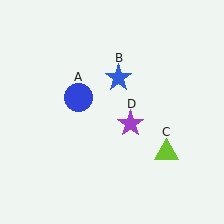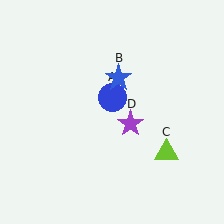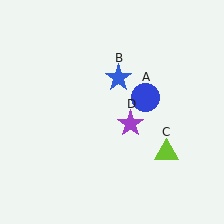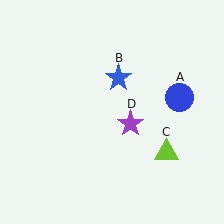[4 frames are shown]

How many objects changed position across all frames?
1 object changed position: blue circle (object A).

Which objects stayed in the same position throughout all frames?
Blue star (object B) and lime triangle (object C) and purple star (object D) remained stationary.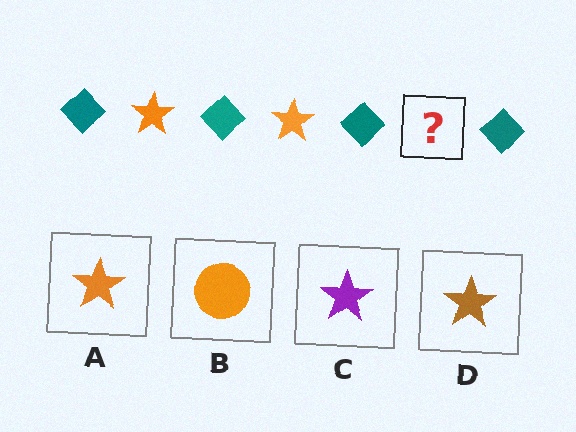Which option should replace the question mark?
Option A.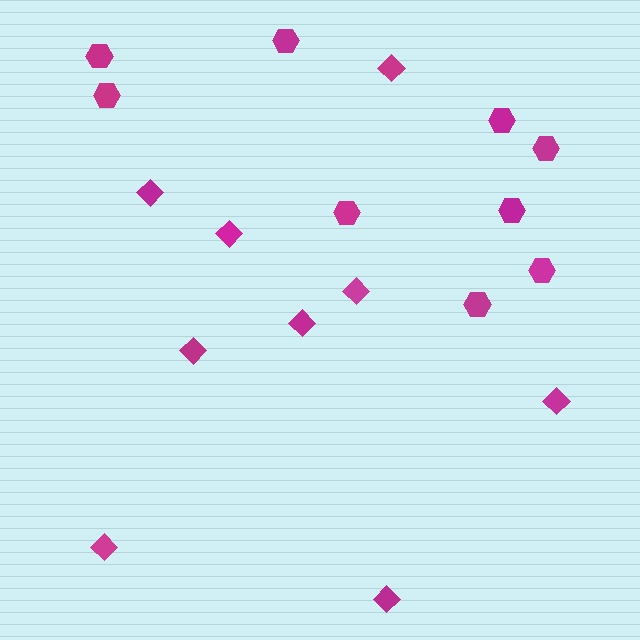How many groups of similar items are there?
There are 2 groups: one group of hexagons (9) and one group of diamonds (9).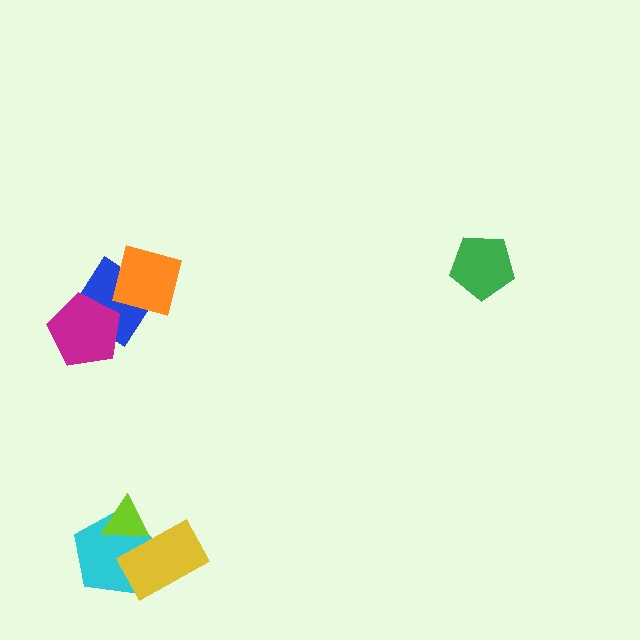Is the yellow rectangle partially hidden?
No, no other shape covers it.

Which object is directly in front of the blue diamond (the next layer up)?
The magenta pentagon is directly in front of the blue diamond.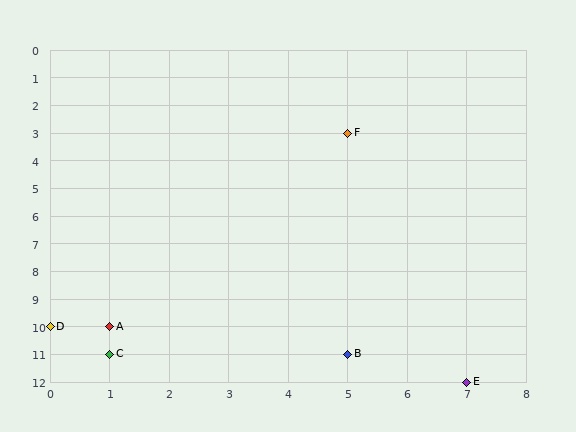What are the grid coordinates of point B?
Point B is at grid coordinates (5, 11).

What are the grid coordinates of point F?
Point F is at grid coordinates (5, 3).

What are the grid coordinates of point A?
Point A is at grid coordinates (1, 10).